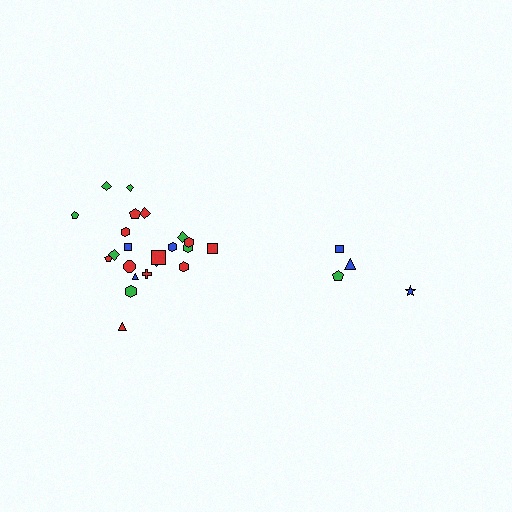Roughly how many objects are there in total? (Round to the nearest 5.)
Roughly 25 objects in total.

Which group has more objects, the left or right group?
The left group.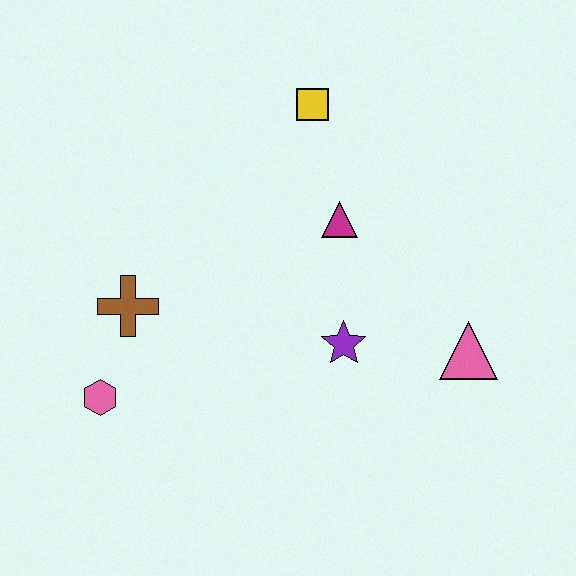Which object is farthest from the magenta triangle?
The pink hexagon is farthest from the magenta triangle.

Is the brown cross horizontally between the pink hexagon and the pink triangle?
Yes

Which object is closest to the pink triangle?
The purple star is closest to the pink triangle.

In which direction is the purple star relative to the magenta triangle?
The purple star is below the magenta triangle.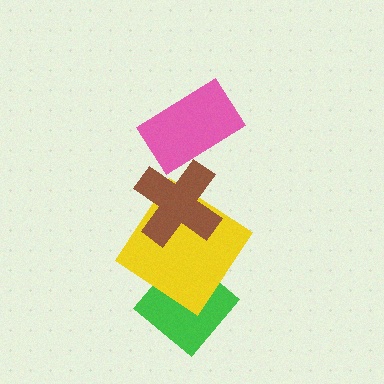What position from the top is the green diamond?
The green diamond is 4th from the top.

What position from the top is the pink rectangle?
The pink rectangle is 1st from the top.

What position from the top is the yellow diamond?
The yellow diamond is 3rd from the top.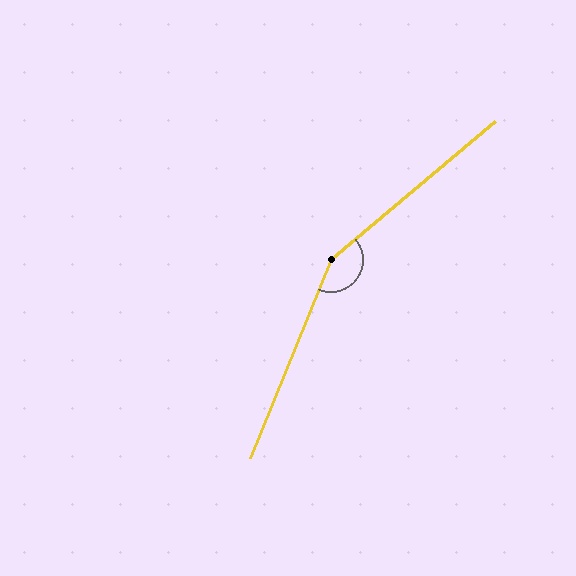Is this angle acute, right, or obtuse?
It is obtuse.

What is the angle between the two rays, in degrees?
Approximately 152 degrees.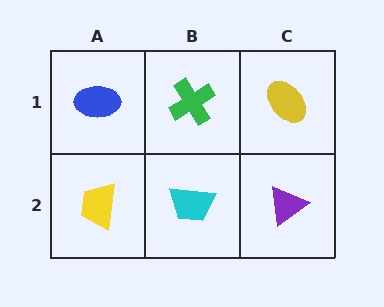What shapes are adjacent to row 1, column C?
A purple triangle (row 2, column C), a green cross (row 1, column B).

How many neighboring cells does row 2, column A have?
2.